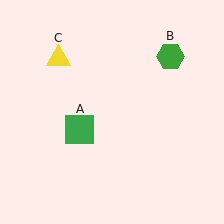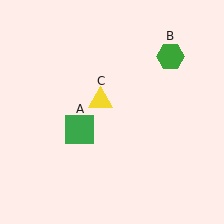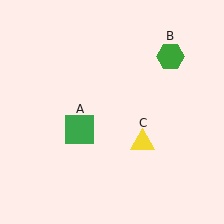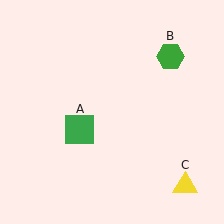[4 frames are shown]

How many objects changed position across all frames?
1 object changed position: yellow triangle (object C).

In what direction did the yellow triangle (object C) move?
The yellow triangle (object C) moved down and to the right.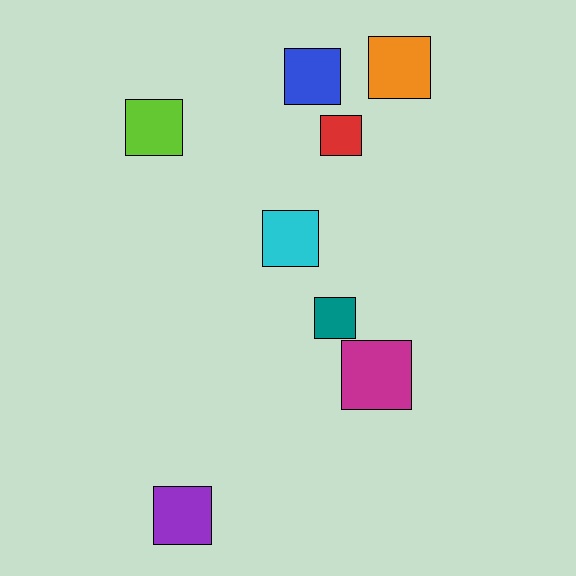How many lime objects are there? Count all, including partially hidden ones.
There is 1 lime object.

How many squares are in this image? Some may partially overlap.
There are 8 squares.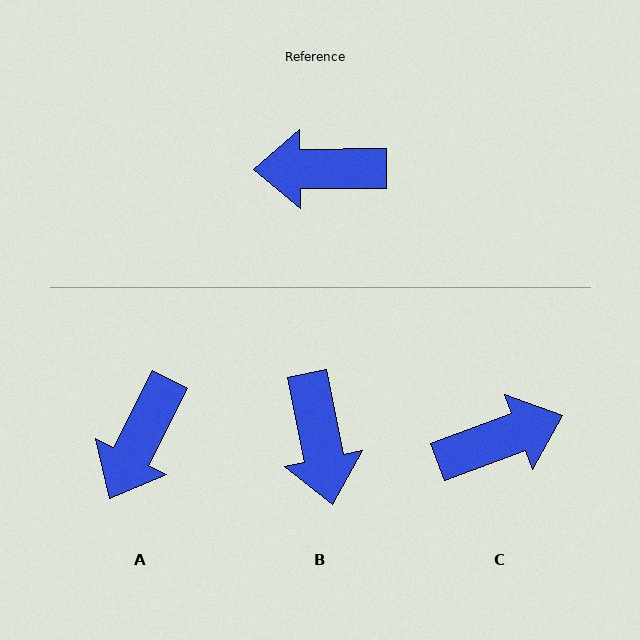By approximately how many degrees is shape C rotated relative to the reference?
Approximately 160 degrees clockwise.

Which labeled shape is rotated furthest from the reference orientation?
C, about 160 degrees away.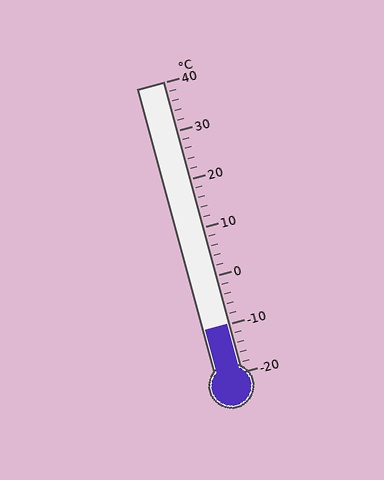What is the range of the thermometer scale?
The thermometer scale ranges from -20°C to 40°C.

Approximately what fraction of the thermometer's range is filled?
The thermometer is filled to approximately 15% of its range.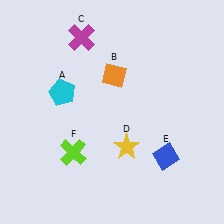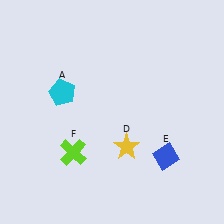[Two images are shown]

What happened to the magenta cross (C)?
The magenta cross (C) was removed in Image 2. It was in the top-left area of Image 1.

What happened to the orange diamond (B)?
The orange diamond (B) was removed in Image 2. It was in the top-right area of Image 1.